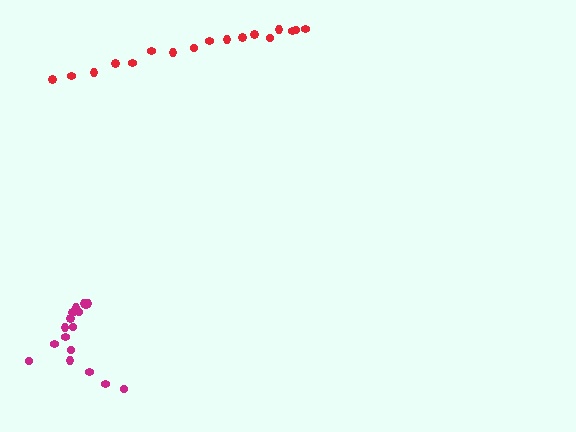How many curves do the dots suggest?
There are 2 distinct paths.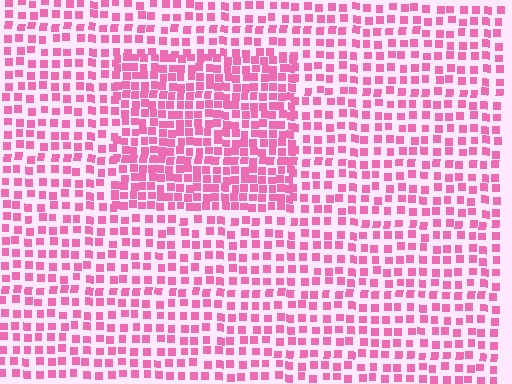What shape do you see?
I see a rectangle.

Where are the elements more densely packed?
The elements are more densely packed inside the rectangle boundary.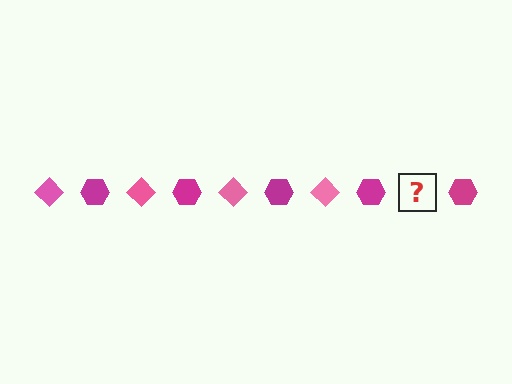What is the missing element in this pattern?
The missing element is a pink diamond.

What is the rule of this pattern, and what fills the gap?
The rule is that the pattern alternates between pink diamond and magenta hexagon. The gap should be filled with a pink diamond.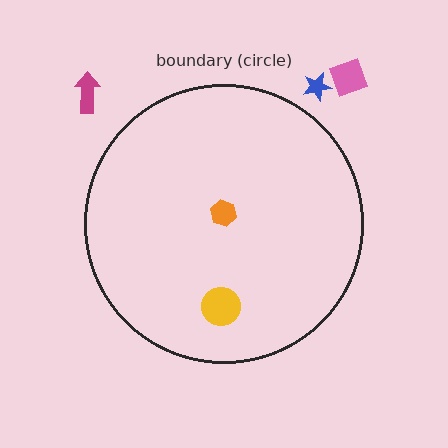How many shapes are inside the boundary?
2 inside, 3 outside.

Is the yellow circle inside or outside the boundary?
Inside.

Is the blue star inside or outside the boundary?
Outside.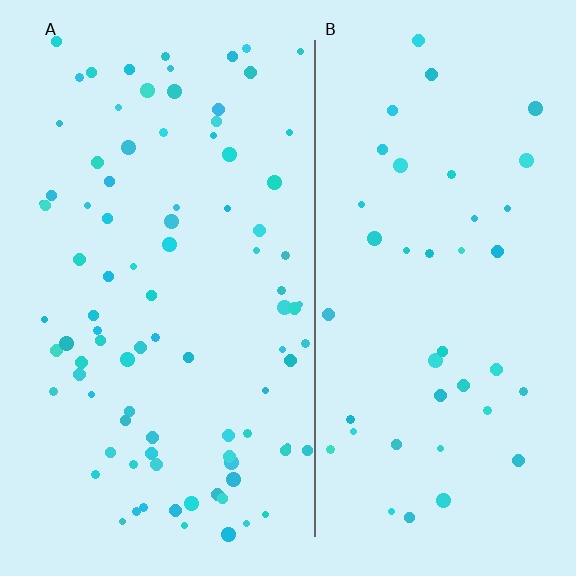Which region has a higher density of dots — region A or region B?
A (the left).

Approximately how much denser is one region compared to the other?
Approximately 2.2× — region A over region B.